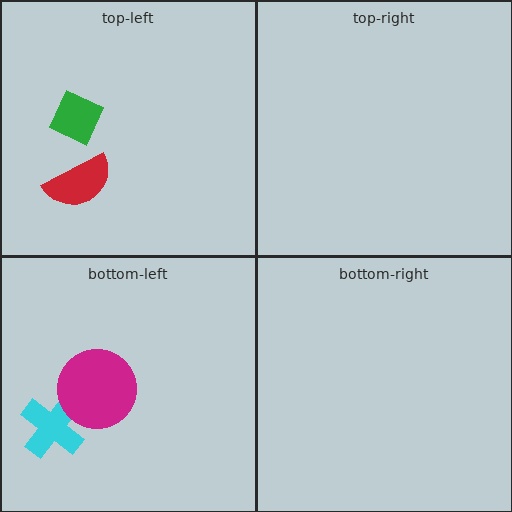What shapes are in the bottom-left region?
The cyan cross, the magenta circle.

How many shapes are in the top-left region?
2.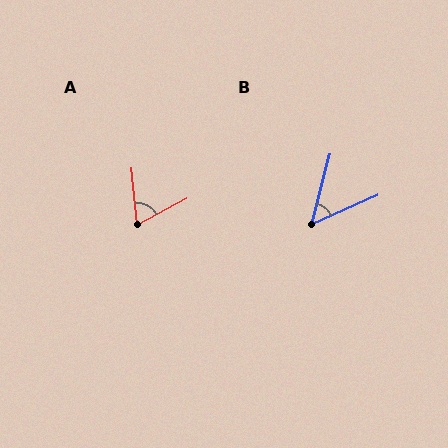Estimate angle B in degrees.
Approximately 51 degrees.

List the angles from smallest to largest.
B (51°), A (68°).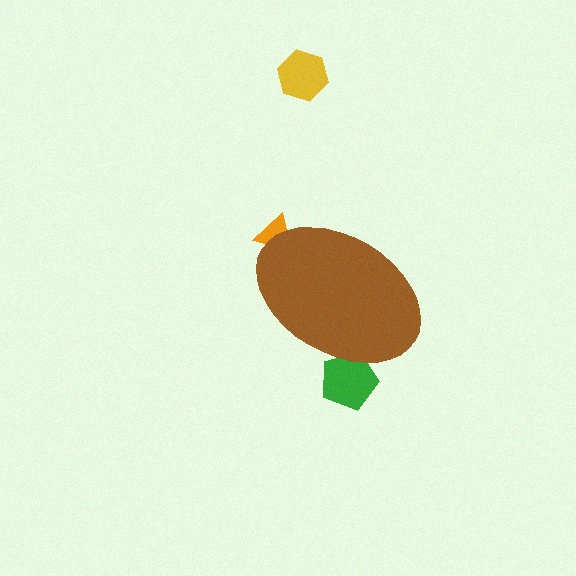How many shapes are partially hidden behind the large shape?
2 shapes are partially hidden.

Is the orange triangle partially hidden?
Yes, the orange triangle is partially hidden behind the brown ellipse.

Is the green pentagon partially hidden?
Yes, the green pentagon is partially hidden behind the brown ellipse.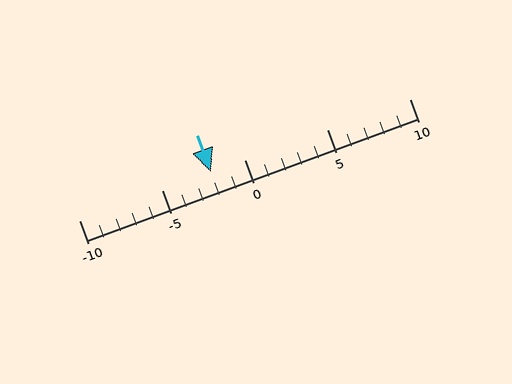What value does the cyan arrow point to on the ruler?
The cyan arrow points to approximately -2.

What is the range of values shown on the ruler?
The ruler shows values from -10 to 10.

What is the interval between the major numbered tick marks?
The major tick marks are spaced 5 units apart.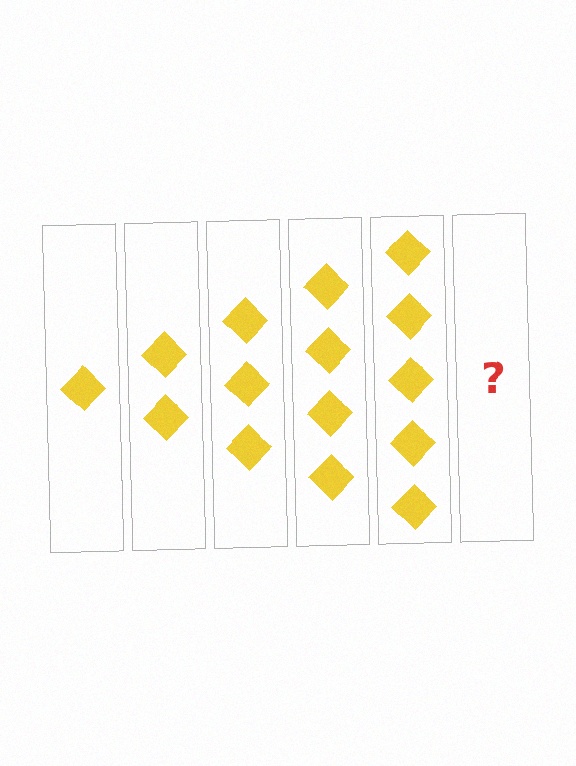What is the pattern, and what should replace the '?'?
The pattern is that each step adds one more diamond. The '?' should be 6 diamonds.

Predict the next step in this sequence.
The next step is 6 diamonds.